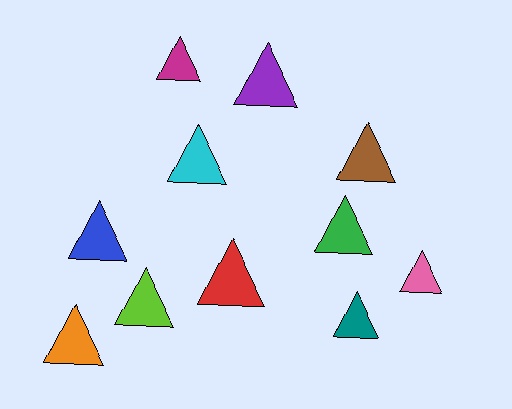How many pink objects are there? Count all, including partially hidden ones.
There is 1 pink object.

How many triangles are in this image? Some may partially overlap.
There are 11 triangles.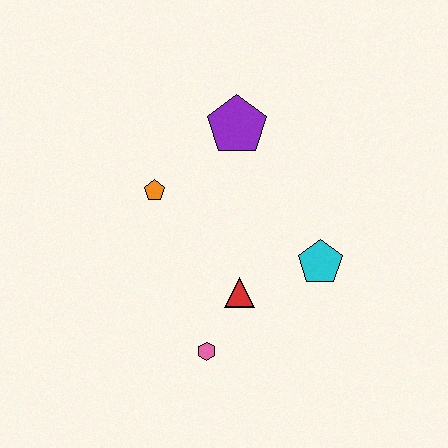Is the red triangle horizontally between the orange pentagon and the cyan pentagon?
Yes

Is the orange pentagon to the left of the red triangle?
Yes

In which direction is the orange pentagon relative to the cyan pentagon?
The orange pentagon is to the left of the cyan pentagon.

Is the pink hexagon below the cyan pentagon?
Yes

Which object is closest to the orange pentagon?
The purple pentagon is closest to the orange pentagon.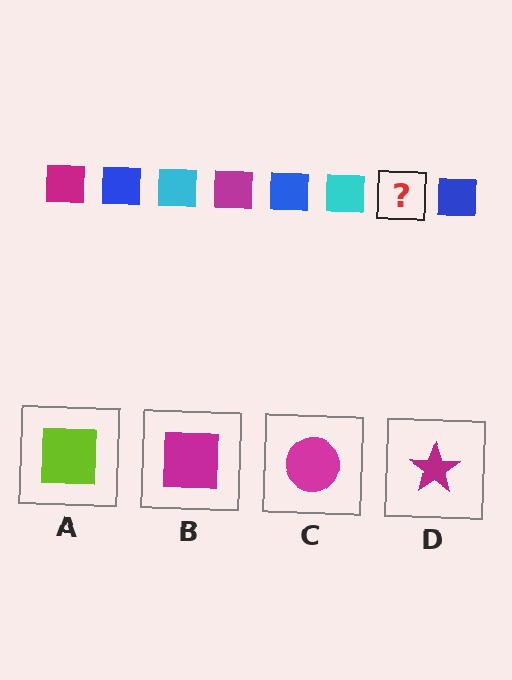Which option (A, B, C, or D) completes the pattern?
B.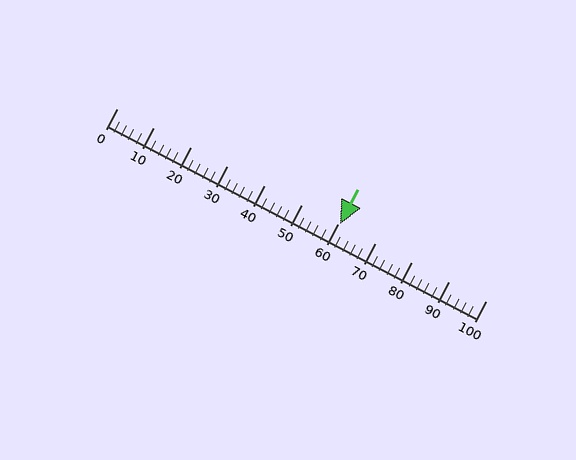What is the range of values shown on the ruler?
The ruler shows values from 0 to 100.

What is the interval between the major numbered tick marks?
The major tick marks are spaced 10 units apart.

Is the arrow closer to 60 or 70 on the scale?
The arrow is closer to 60.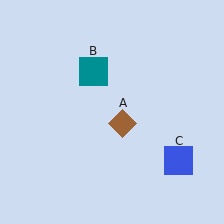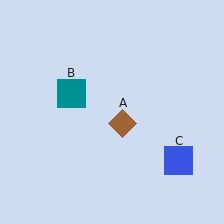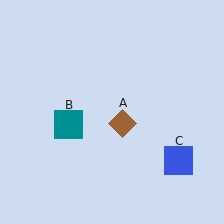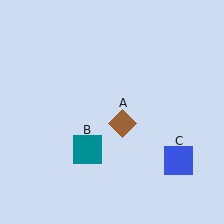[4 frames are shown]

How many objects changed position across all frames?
1 object changed position: teal square (object B).